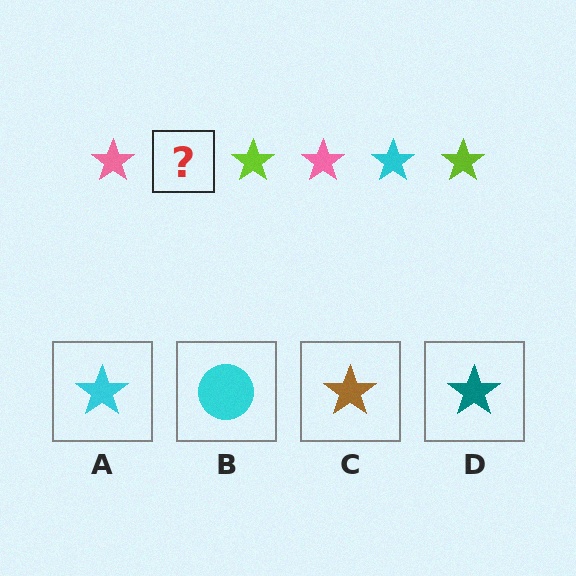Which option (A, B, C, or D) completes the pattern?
A.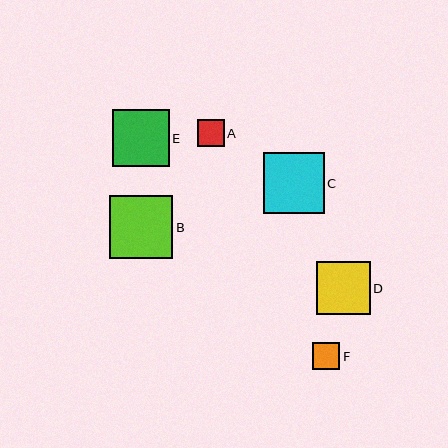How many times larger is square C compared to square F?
Square C is approximately 2.3 times the size of square F.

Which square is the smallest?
Square F is the smallest with a size of approximately 27 pixels.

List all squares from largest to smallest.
From largest to smallest: B, C, E, D, A, F.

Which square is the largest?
Square B is the largest with a size of approximately 63 pixels.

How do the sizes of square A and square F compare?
Square A and square F are approximately the same size.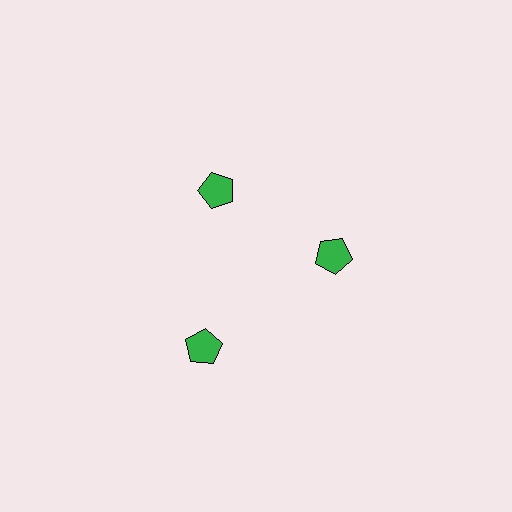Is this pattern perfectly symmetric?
No. The 3 green pentagons are arranged in a ring, but one element near the 7 o'clock position is pushed outward from the center, breaking the 3-fold rotational symmetry.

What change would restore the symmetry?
The symmetry would be restored by moving it inward, back onto the ring so that all 3 pentagons sit at equal angles and equal distance from the center.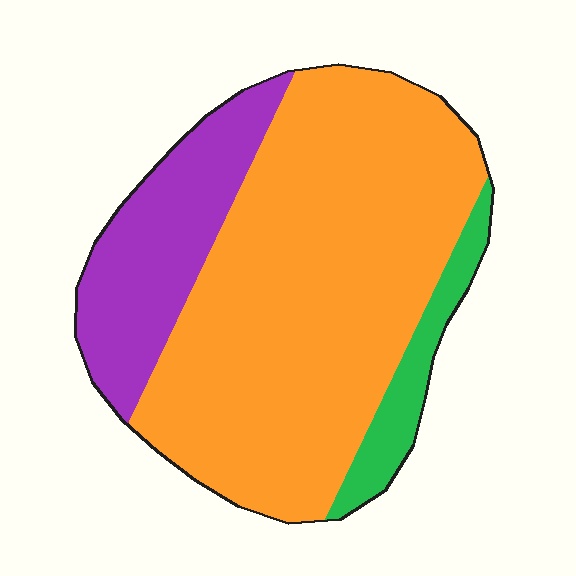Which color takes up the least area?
Green, at roughly 10%.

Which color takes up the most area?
Orange, at roughly 70%.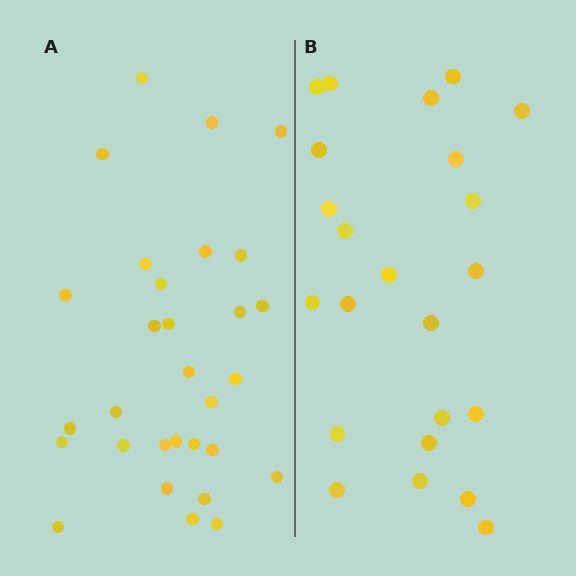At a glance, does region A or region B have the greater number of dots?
Region A (the left region) has more dots.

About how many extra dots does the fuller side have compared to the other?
Region A has roughly 8 or so more dots than region B.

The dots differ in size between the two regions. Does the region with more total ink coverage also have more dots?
No. Region B has more total ink coverage because its dots are larger, but region A actually contains more individual dots. Total area can be misleading — the number of items is what matters here.